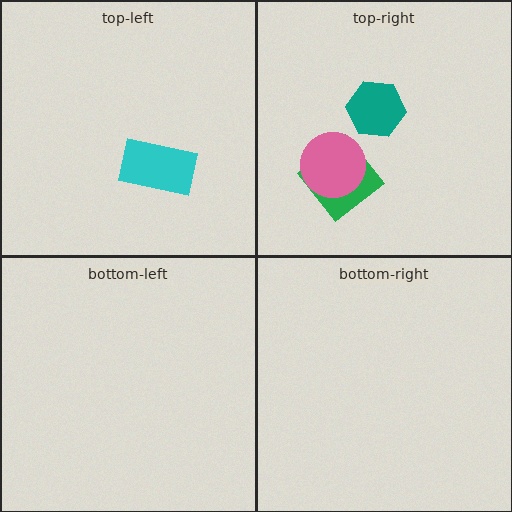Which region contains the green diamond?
The top-right region.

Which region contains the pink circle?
The top-right region.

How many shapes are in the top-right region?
3.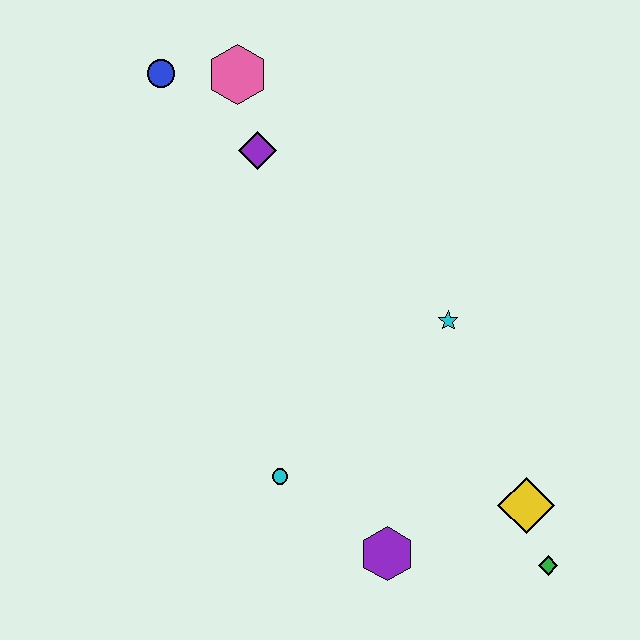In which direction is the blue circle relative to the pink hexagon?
The blue circle is to the left of the pink hexagon.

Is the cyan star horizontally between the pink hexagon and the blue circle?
No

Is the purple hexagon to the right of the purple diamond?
Yes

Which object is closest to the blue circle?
The pink hexagon is closest to the blue circle.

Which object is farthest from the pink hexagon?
The green diamond is farthest from the pink hexagon.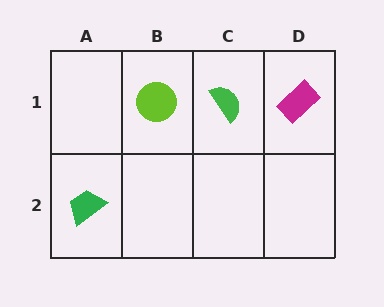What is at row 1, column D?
A magenta rectangle.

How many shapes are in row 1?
3 shapes.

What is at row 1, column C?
A green semicircle.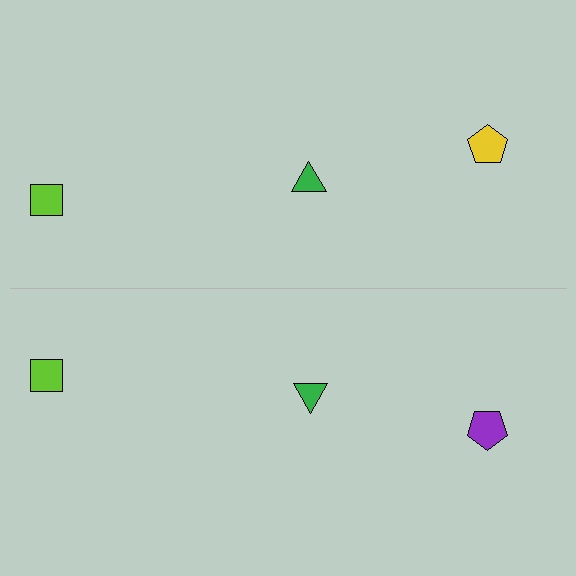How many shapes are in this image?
There are 6 shapes in this image.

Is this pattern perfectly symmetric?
No, the pattern is not perfectly symmetric. The purple pentagon on the bottom side breaks the symmetry — its mirror counterpart is yellow.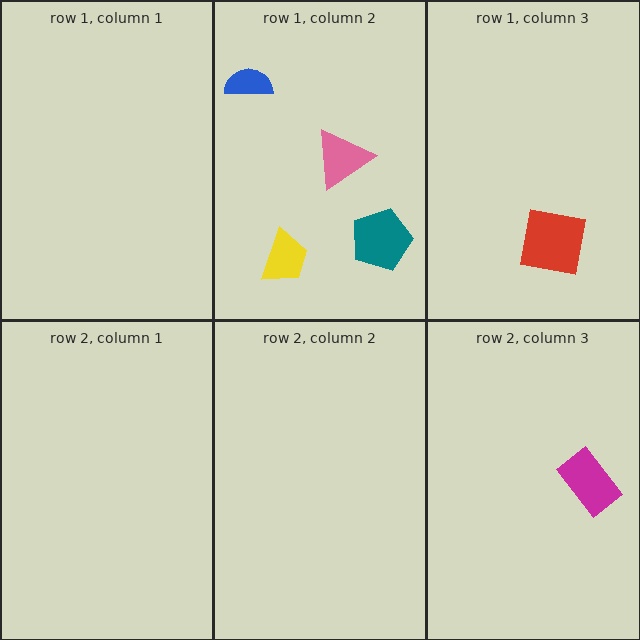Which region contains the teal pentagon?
The row 1, column 2 region.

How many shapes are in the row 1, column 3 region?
1.